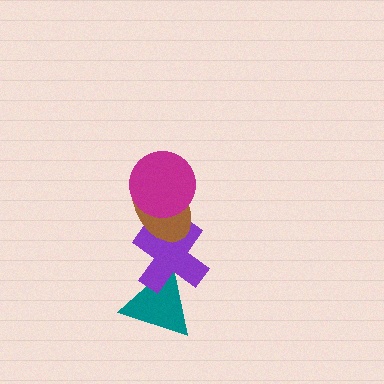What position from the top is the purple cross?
The purple cross is 3rd from the top.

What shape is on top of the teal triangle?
The purple cross is on top of the teal triangle.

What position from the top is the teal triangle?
The teal triangle is 4th from the top.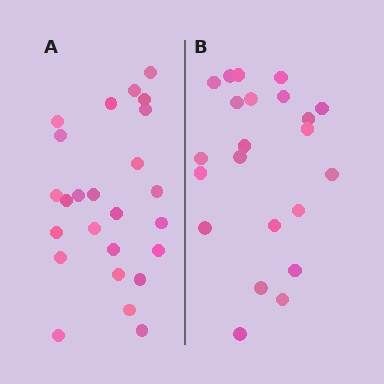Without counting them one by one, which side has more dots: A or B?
Region A (the left region) has more dots.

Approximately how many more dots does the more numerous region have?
Region A has just a few more — roughly 2 or 3 more dots than region B.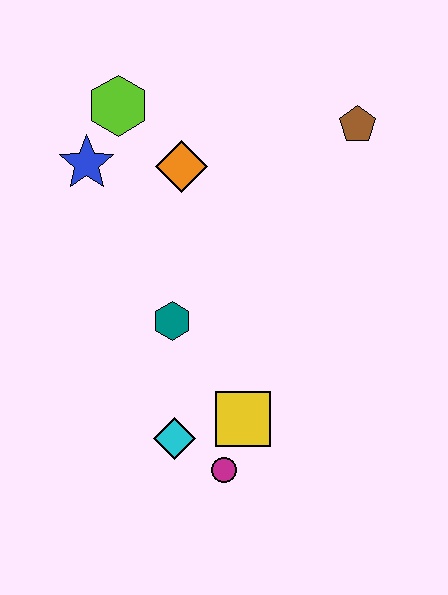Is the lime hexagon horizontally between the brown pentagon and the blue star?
Yes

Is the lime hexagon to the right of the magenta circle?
No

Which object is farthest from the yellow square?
The lime hexagon is farthest from the yellow square.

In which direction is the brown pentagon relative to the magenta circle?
The brown pentagon is above the magenta circle.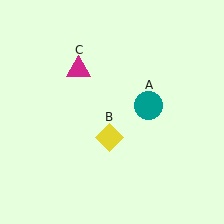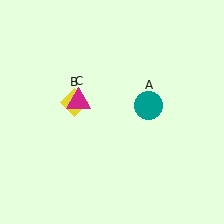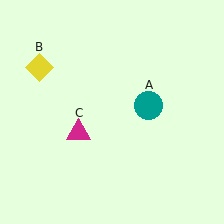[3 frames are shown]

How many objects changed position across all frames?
2 objects changed position: yellow diamond (object B), magenta triangle (object C).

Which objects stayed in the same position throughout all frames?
Teal circle (object A) remained stationary.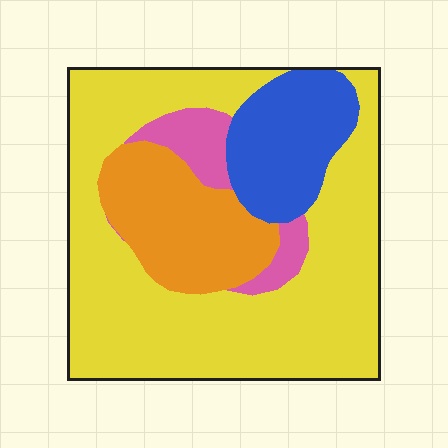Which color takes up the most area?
Yellow, at roughly 60%.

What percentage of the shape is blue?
Blue takes up about one sixth (1/6) of the shape.